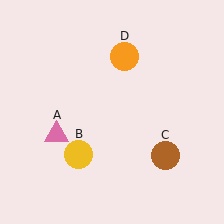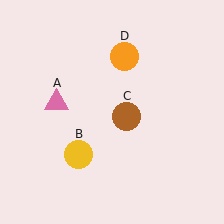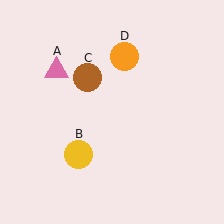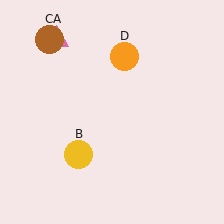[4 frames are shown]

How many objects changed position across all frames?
2 objects changed position: pink triangle (object A), brown circle (object C).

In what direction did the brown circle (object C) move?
The brown circle (object C) moved up and to the left.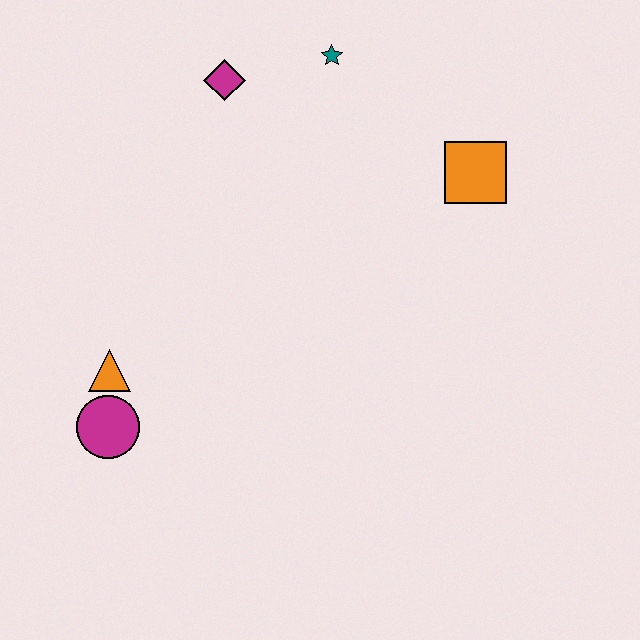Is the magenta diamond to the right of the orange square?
No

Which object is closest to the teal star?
The magenta diamond is closest to the teal star.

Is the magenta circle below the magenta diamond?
Yes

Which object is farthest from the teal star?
The magenta circle is farthest from the teal star.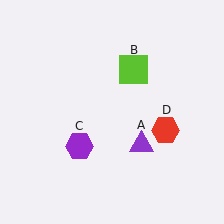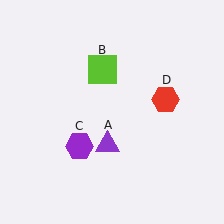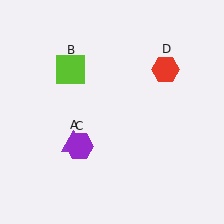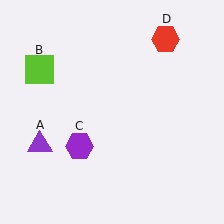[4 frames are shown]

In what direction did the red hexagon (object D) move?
The red hexagon (object D) moved up.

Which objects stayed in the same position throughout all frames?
Purple hexagon (object C) remained stationary.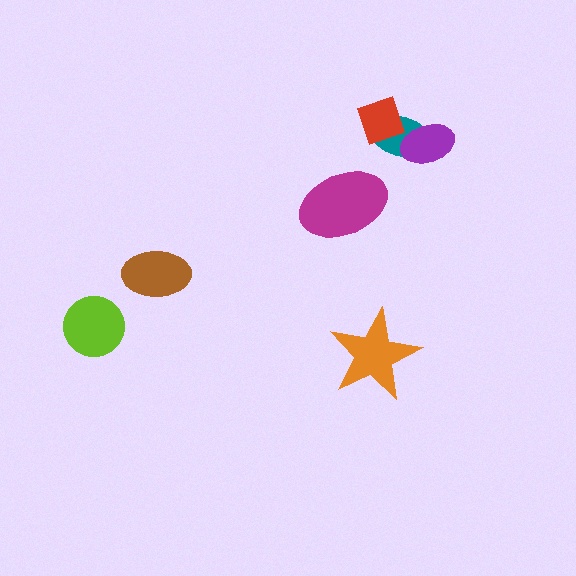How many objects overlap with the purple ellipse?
1 object overlaps with the purple ellipse.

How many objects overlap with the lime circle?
0 objects overlap with the lime circle.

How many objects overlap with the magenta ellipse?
0 objects overlap with the magenta ellipse.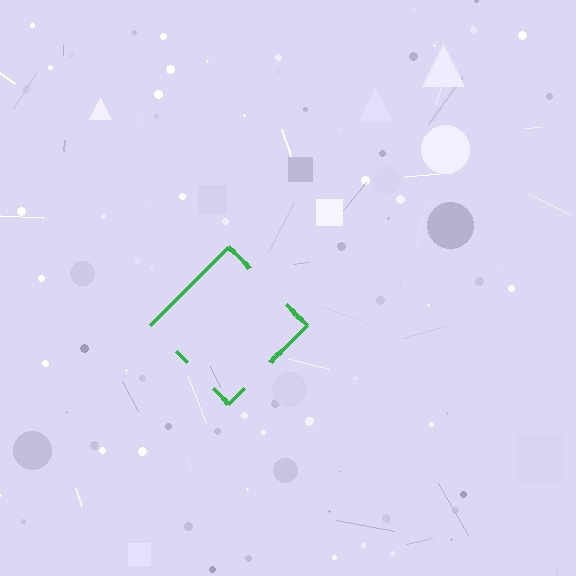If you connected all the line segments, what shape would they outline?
They would outline a diamond.